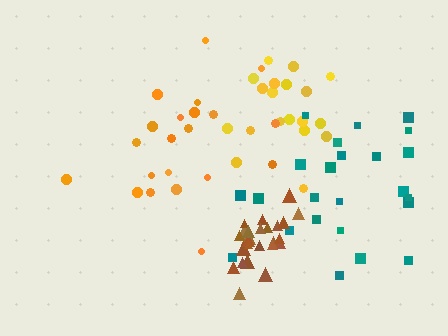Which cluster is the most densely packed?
Brown.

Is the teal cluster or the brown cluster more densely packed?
Brown.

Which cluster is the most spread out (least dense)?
Teal.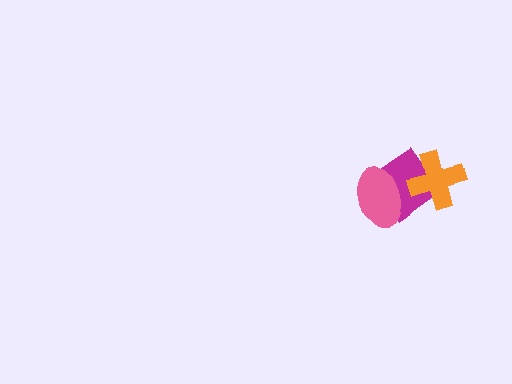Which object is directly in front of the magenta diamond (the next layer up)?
The pink ellipse is directly in front of the magenta diamond.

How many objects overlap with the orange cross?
1 object overlaps with the orange cross.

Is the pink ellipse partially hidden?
No, no other shape covers it.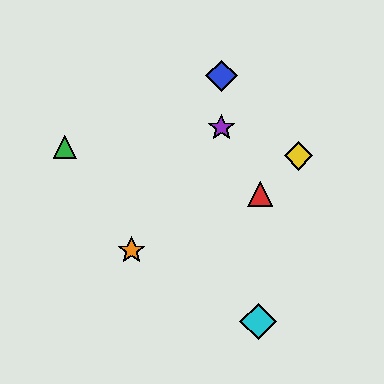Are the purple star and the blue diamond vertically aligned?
Yes, both are at x≈221.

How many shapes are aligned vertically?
2 shapes (the blue diamond, the purple star) are aligned vertically.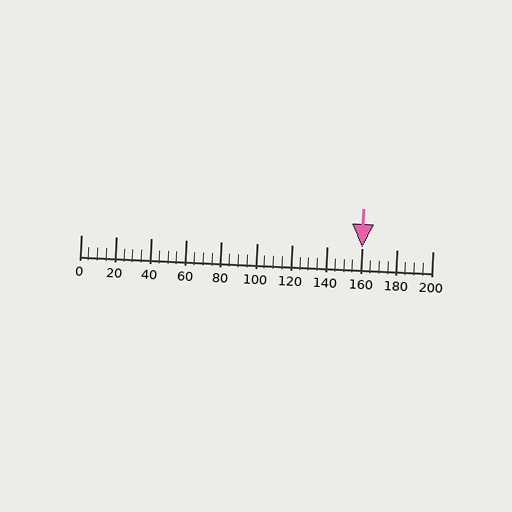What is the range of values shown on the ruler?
The ruler shows values from 0 to 200.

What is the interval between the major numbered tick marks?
The major tick marks are spaced 20 units apart.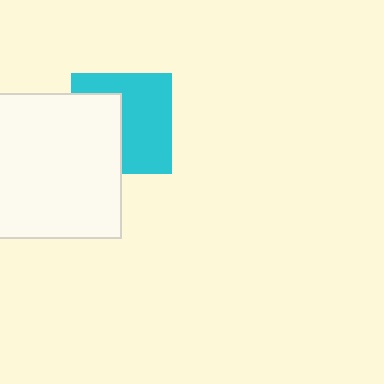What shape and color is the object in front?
The object in front is a white square.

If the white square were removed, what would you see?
You would see the complete cyan square.